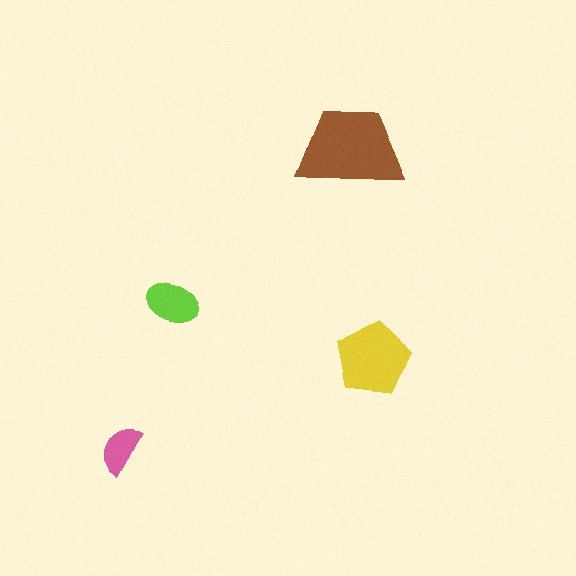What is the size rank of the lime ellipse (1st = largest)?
3rd.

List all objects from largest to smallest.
The brown trapezoid, the yellow pentagon, the lime ellipse, the pink semicircle.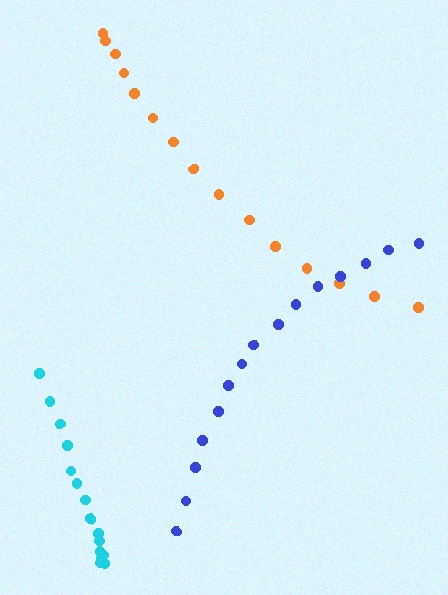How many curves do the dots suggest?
There are 3 distinct paths.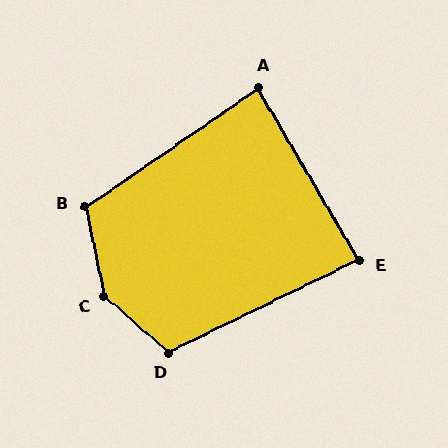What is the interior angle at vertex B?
Approximately 113 degrees (obtuse).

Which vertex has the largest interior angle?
C, at approximately 143 degrees.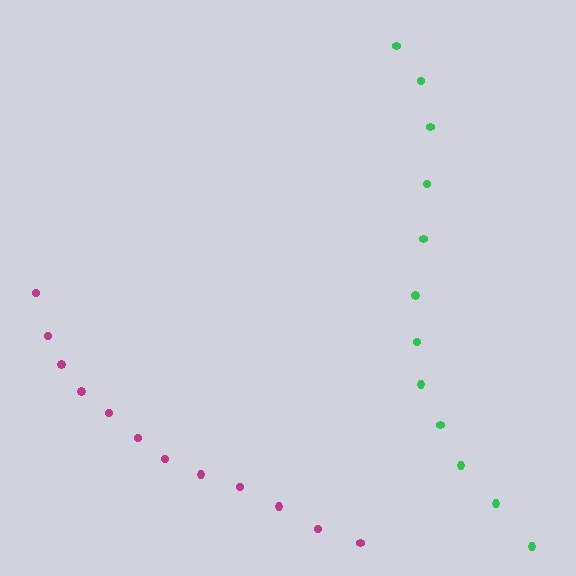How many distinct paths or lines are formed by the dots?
There are 2 distinct paths.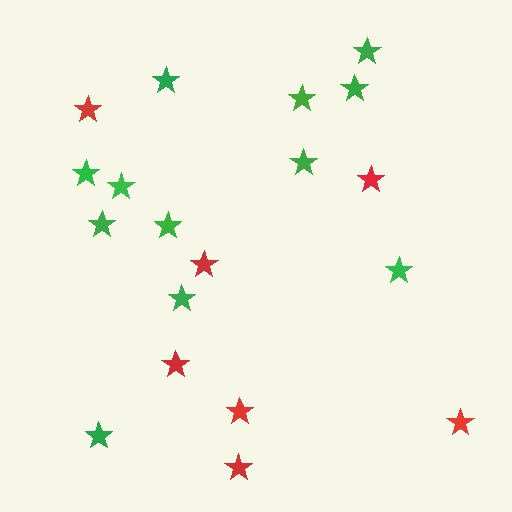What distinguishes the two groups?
There are 2 groups: one group of green stars (12) and one group of red stars (7).